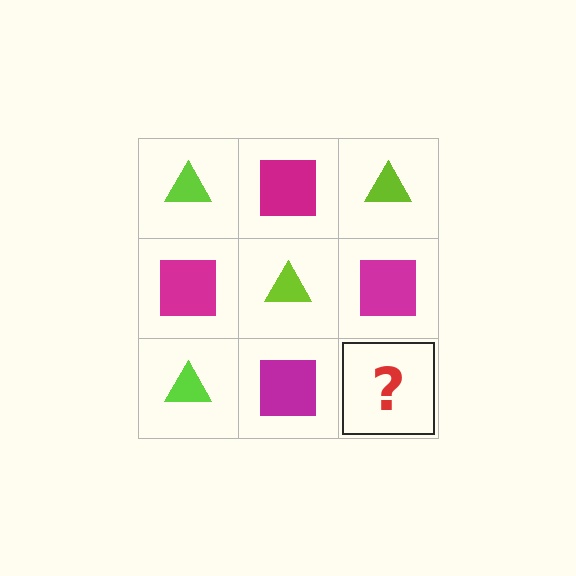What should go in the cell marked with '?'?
The missing cell should contain a lime triangle.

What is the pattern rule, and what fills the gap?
The rule is that it alternates lime triangle and magenta square in a checkerboard pattern. The gap should be filled with a lime triangle.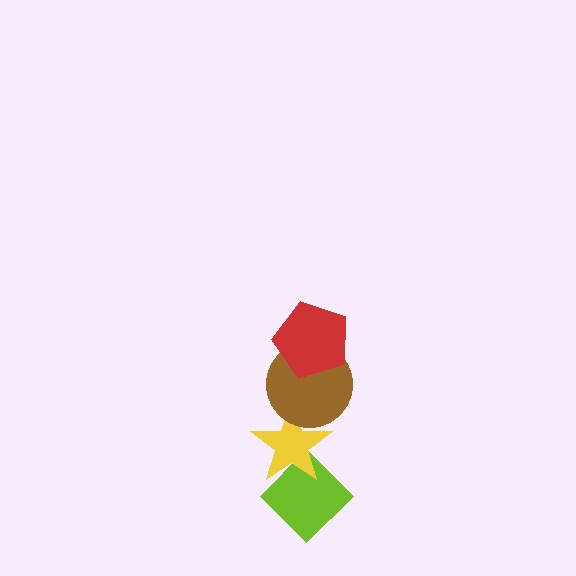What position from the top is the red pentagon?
The red pentagon is 1st from the top.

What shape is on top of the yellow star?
The brown circle is on top of the yellow star.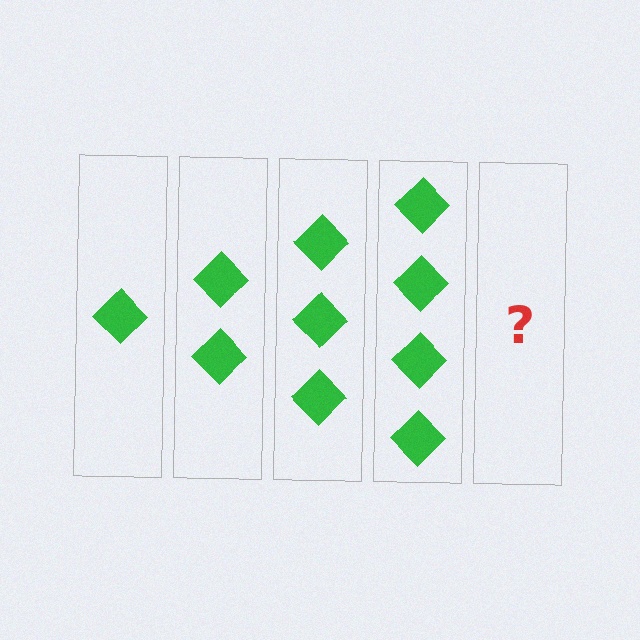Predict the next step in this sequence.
The next step is 5 diamonds.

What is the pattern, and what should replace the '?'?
The pattern is that each step adds one more diamond. The '?' should be 5 diamonds.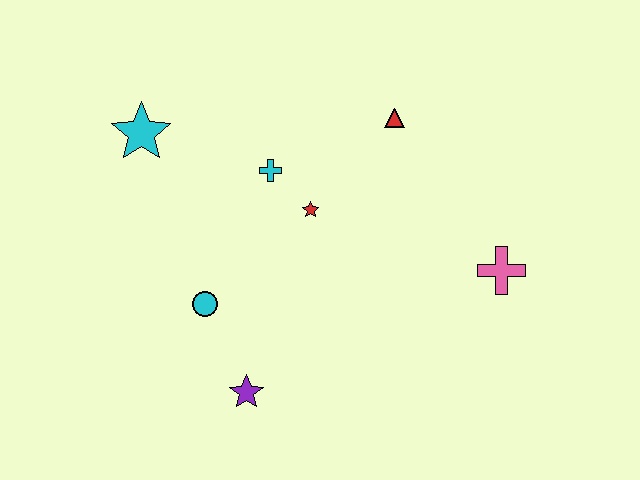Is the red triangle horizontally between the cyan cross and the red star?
No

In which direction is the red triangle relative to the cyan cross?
The red triangle is to the right of the cyan cross.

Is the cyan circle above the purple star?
Yes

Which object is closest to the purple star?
The cyan circle is closest to the purple star.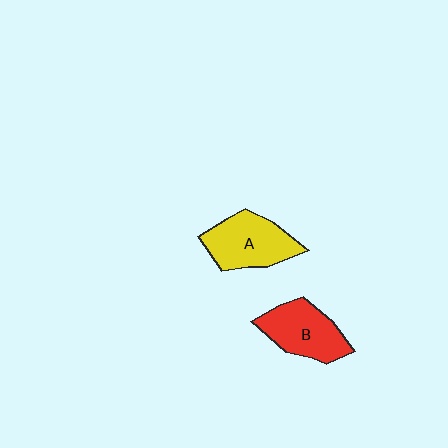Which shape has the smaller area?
Shape B (red).